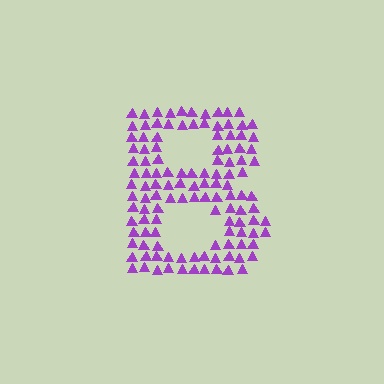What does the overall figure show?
The overall figure shows the letter B.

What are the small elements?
The small elements are triangles.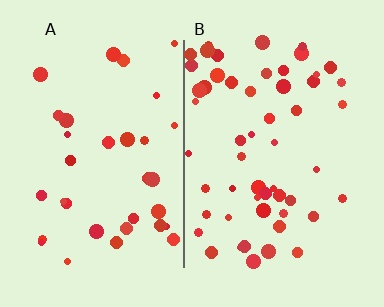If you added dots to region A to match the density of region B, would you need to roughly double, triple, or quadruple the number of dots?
Approximately double.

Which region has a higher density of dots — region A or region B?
B (the right).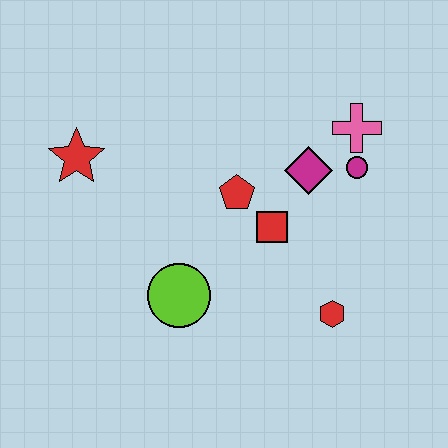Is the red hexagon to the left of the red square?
No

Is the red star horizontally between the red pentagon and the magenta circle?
No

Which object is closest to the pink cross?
The magenta circle is closest to the pink cross.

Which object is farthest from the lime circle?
The pink cross is farthest from the lime circle.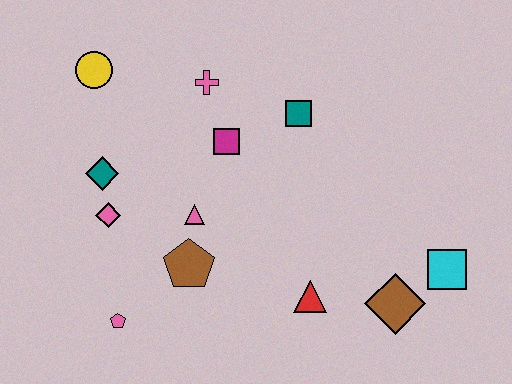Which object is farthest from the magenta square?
The cyan square is farthest from the magenta square.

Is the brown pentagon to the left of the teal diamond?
No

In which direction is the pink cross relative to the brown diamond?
The pink cross is above the brown diamond.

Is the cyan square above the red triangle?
Yes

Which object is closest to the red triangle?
The brown diamond is closest to the red triangle.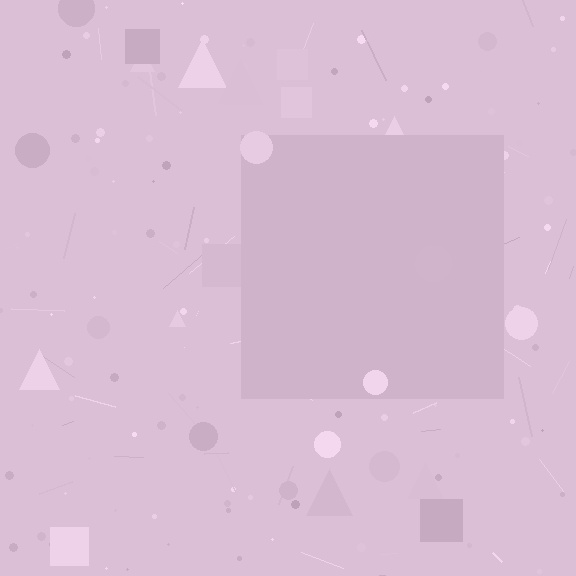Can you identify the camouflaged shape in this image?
The camouflaged shape is a square.